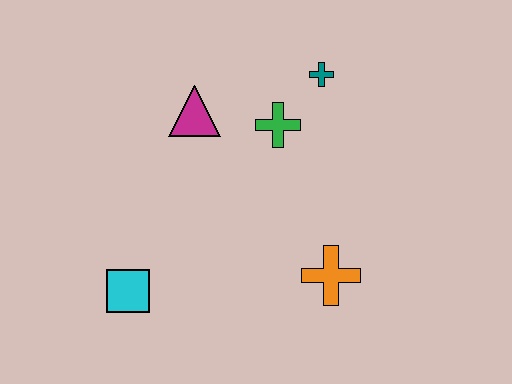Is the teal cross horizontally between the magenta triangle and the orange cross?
Yes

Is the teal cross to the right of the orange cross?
No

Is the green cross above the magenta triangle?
No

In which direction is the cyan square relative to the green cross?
The cyan square is below the green cross.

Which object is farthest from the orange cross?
The magenta triangle is farthest from the orange cross.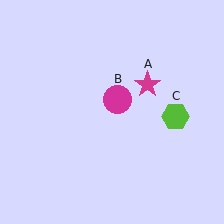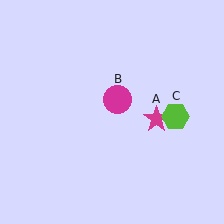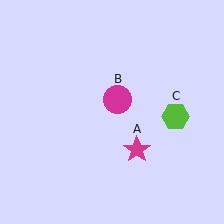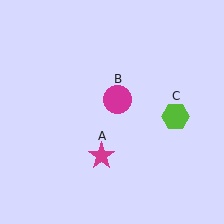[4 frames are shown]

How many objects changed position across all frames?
1 object changed position: magenta star (object A).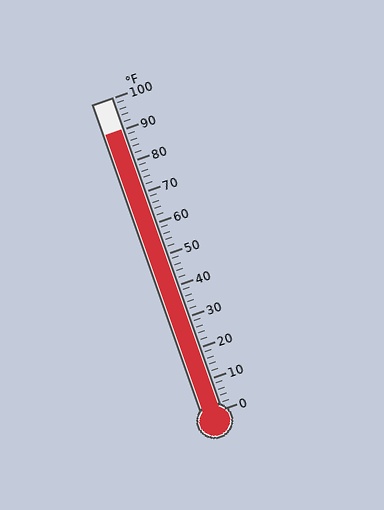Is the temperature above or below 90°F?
The temperature is at 90°F.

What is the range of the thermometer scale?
The thermometer scale ranges from 0°F to 100°F.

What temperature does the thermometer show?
The thermometer shows approximately 90°F.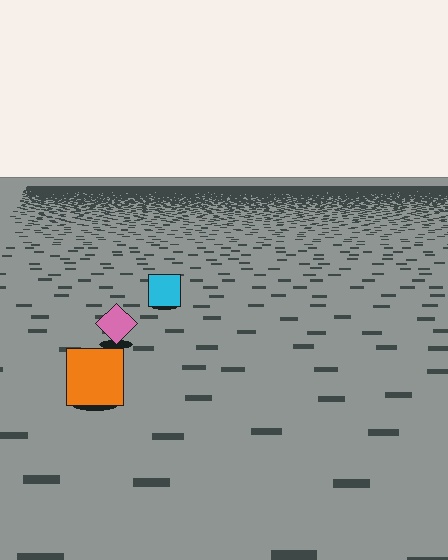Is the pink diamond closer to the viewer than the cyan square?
Yes. The pink diamond is closer — you can tell from the texture gradient: the ground texture is coarser near it.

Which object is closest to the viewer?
The orange square is closest. The texture marks near it are larger and more spread out.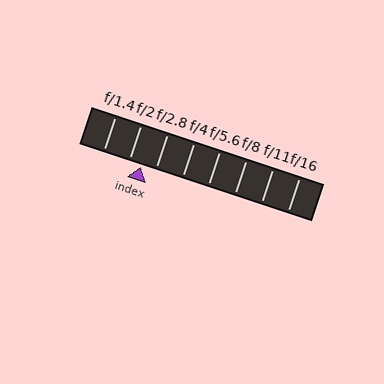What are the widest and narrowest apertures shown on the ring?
The widest aperture shown is f/1.4 and the narrowest is f/16.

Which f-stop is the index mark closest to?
The index mark is closest to f/2.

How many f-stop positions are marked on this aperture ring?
There are 8 f-stop positions marked.